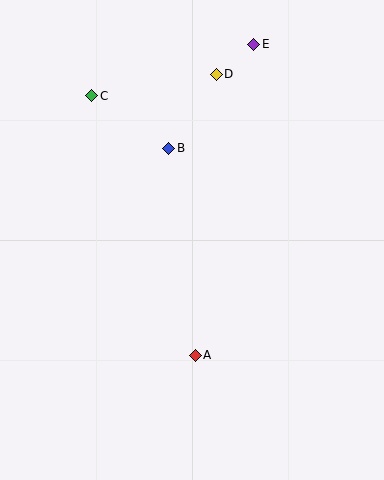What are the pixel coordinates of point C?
Point C is at (92, 96).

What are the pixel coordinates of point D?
Point D is at (216, 75).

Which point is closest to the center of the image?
Point B at (169, 148) is closest to the center.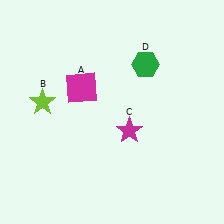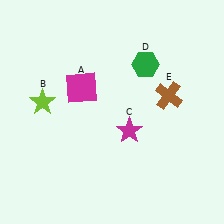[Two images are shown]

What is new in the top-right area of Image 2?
A brown cross (E) was added in the top-right area of Image 2.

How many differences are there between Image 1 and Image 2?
There is 1 difference between the two images.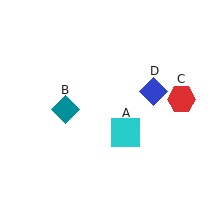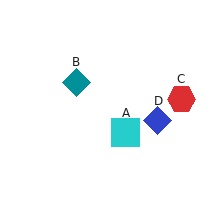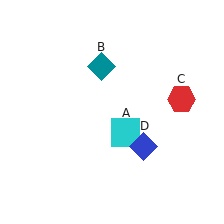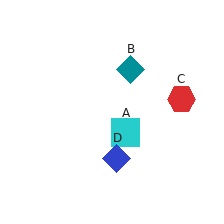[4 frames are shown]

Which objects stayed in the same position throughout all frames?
Cyan square (object A) and red hexagon (object C) remained stationary.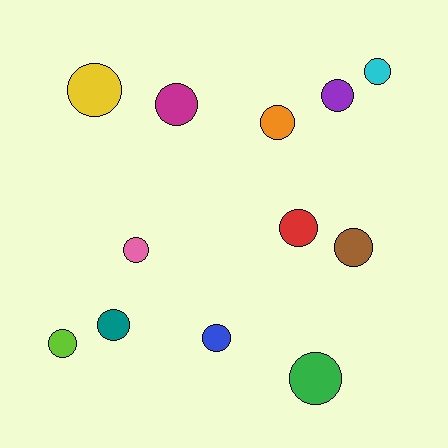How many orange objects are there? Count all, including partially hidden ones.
There is 1 orange object.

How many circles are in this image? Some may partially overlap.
There are 12 circles.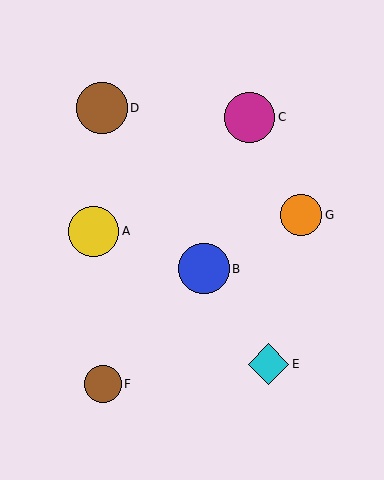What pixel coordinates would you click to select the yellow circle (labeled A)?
Click at (94, 231) to select the yellow circle A.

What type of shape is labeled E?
Shape E is a cyan diamond.